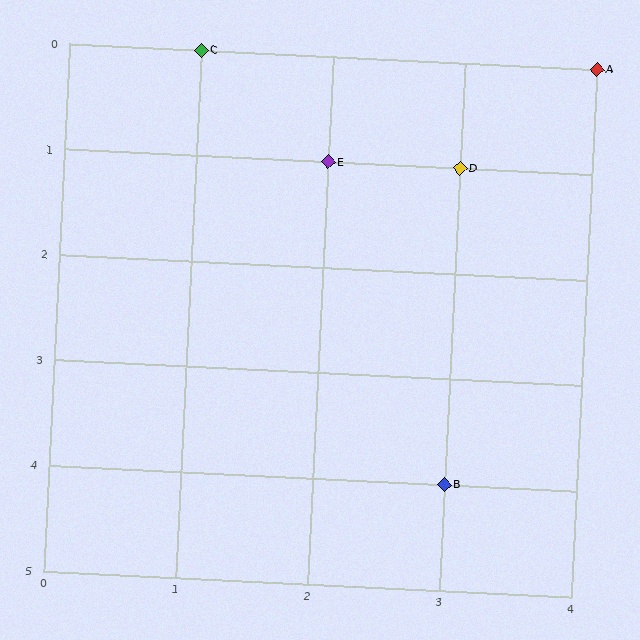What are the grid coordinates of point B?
Point B is at grid coordinates (3, 4).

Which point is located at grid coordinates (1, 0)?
Point C is at (1, 0).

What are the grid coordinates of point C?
Point C is at grid coordinates (1, 0).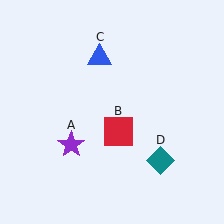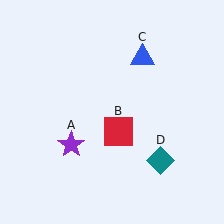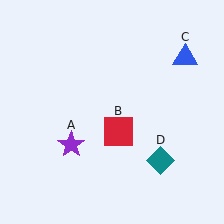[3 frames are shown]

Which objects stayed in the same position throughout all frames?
Purple star (object A) and red square (object B) and teal diamond (object D) remained stationary.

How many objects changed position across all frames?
1 object changed position: blue triangle (object C).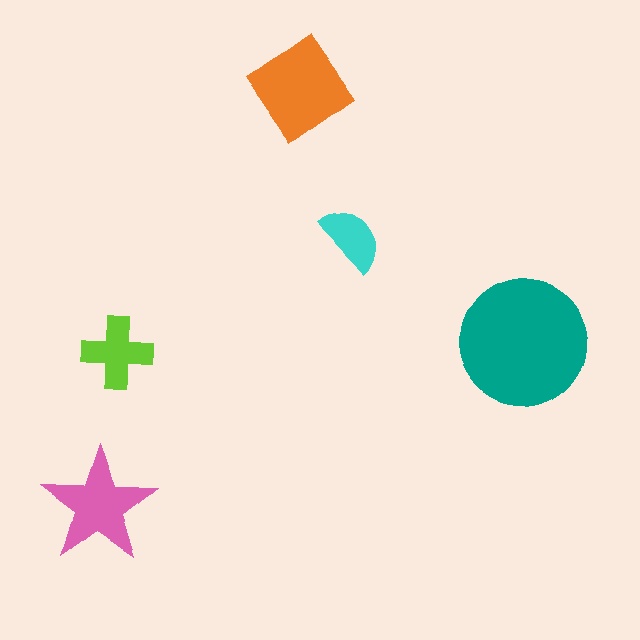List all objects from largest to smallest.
The teal circle, the orange diamond, the pink star, the lime cross, the cyan semicircle.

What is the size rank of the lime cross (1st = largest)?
4th.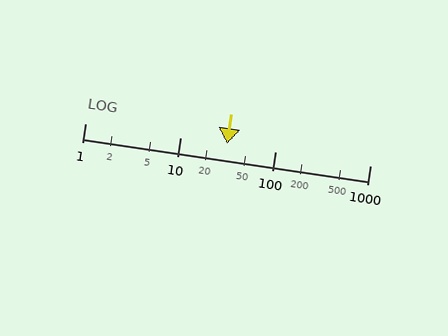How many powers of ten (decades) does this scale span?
The scale spans 3 decades, from 1 to 1000.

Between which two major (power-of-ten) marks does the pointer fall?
The pointer is between 10 and 100.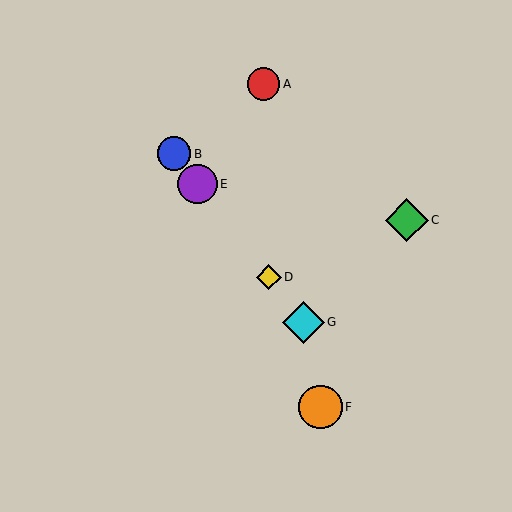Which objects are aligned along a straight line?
Objects B, D, E, G are aligned along a straight line.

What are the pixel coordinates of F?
Object F is at (321, 407).